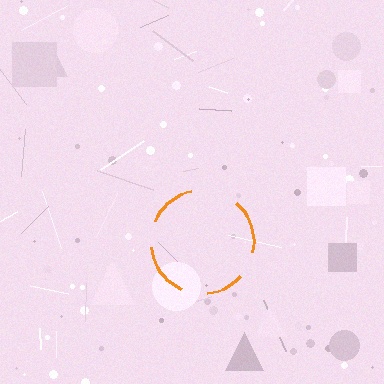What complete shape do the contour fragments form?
The contour fragments form a circle.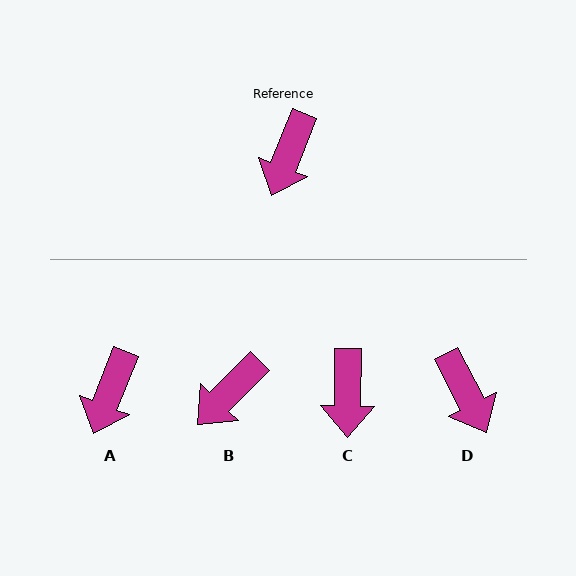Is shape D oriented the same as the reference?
No, it is off by about 49 degrees.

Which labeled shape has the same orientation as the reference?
A.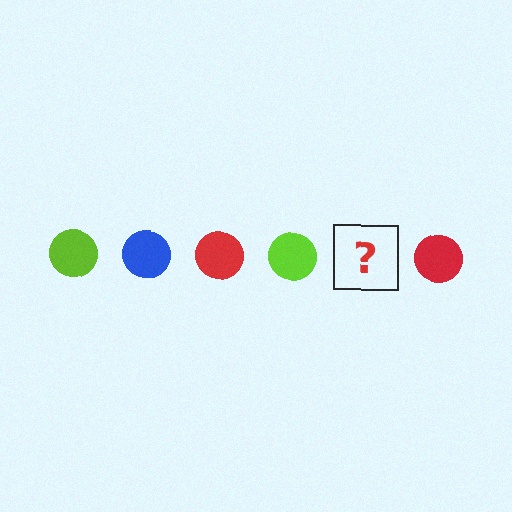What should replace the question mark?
The question mark should be replaced with a blue circle.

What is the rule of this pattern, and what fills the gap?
The rule is that the pattern cycles through lime, blue, red circles. The gap should be filled with a blue circle.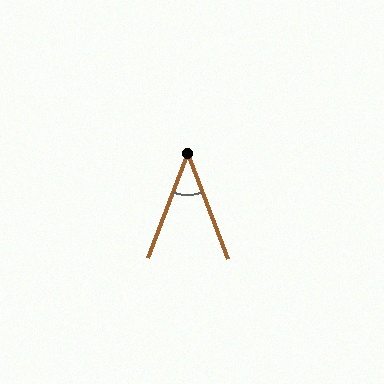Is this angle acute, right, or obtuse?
It is acute.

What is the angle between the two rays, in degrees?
Approximately 42 degrees.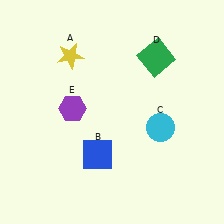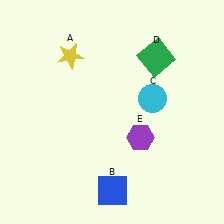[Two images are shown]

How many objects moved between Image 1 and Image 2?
3 objects moved between the two images.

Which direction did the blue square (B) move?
The blue square (B) moved down.